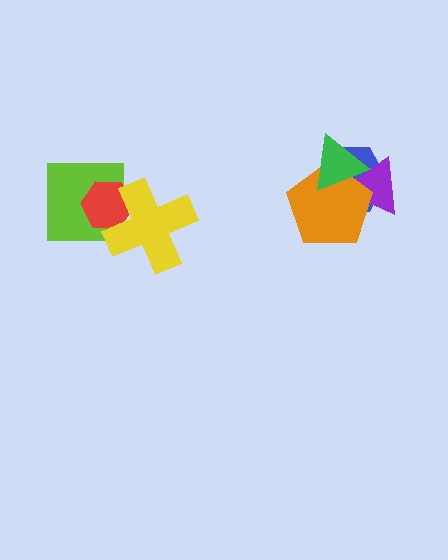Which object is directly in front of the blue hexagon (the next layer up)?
The purple triangle is directly in front of the blue hexagon.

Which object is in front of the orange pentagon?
The green triangle is in front of the orange pentagon.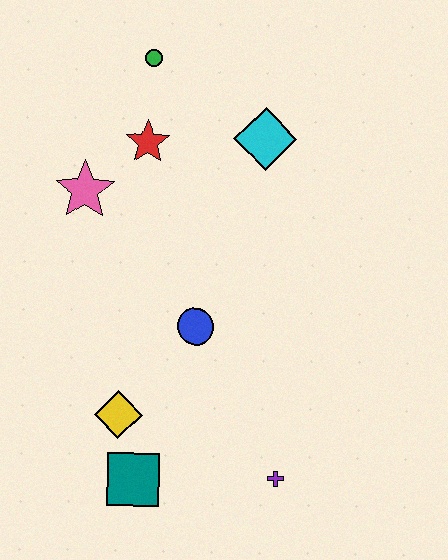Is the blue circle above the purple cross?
Yes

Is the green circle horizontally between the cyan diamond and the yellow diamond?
Yes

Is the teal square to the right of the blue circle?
No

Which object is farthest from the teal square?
The green circle is farthest from the teal square.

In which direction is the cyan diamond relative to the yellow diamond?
The cyan diamond is above the yellow diamond.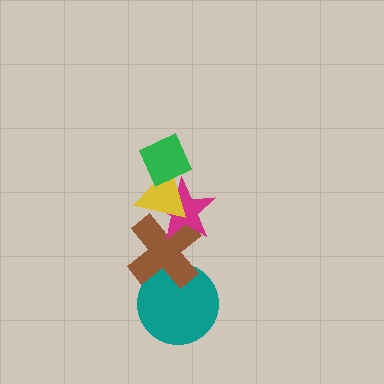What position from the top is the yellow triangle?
The yellow triangle is 2nd from the top.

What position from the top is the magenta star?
The magenta star is 3rd from the top.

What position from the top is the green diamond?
The green diamond is 1st from the top.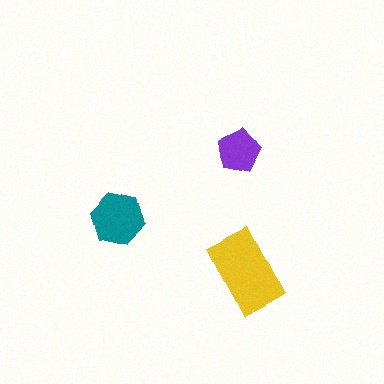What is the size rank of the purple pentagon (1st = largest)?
3rd.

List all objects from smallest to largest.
The purple pentagon, the teal hexagon, the yellow rectangle.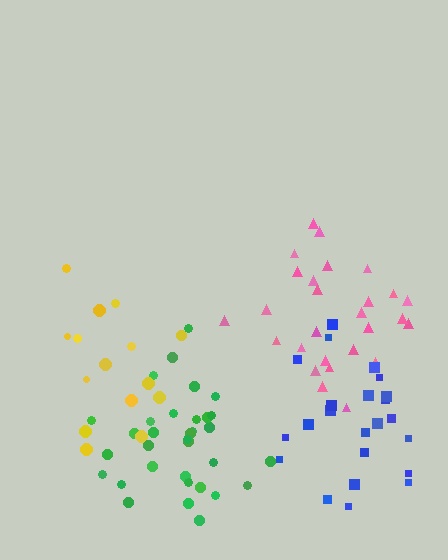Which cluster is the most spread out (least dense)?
Yellow.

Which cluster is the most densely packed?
Green.